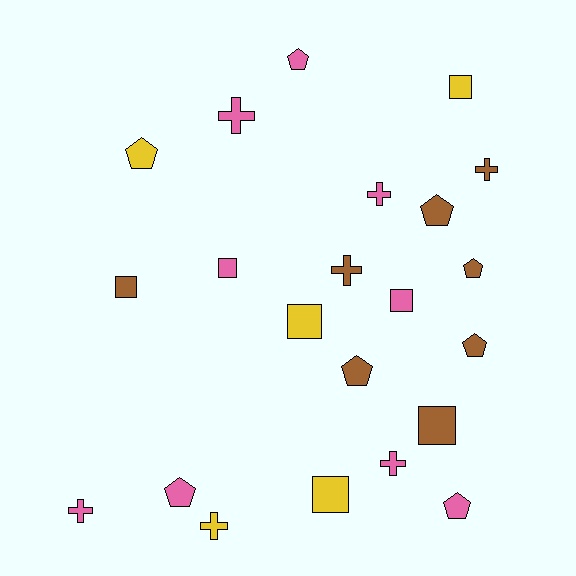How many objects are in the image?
There are 22 objects.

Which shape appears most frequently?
Pentagon, with 8 objects.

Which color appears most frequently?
Pink, with 9 objects.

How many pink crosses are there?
There are 4 pink crosses.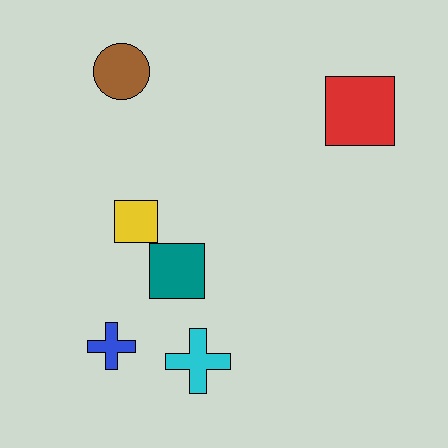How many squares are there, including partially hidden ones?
There are 3 squares.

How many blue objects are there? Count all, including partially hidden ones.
There is 1 blue object.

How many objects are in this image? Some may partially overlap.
There are 6 objects.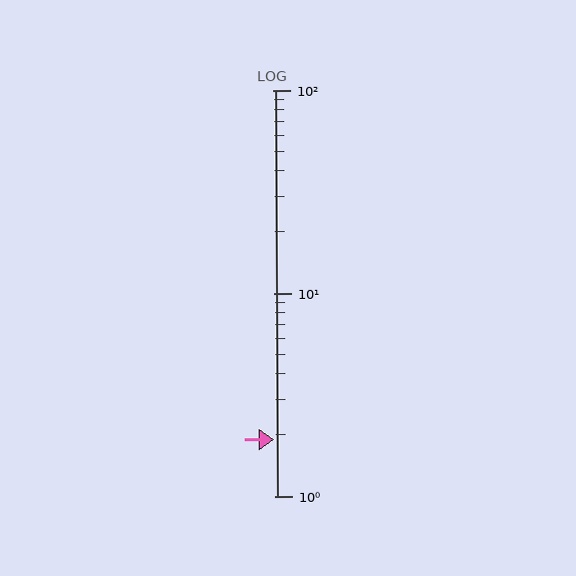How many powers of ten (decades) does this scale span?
The scale spans 2 decades, from 1 to 100.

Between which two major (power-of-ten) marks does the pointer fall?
The pointer is between 1 and 10.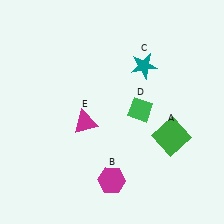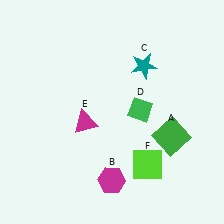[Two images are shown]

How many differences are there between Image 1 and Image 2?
There is 1 difference between the two images.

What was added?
A lime square (F) was added in Image 2.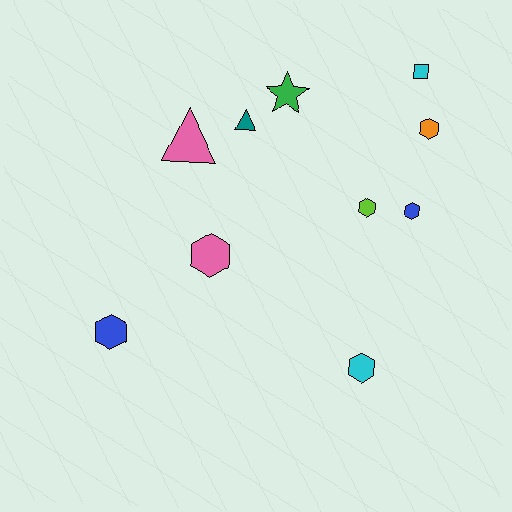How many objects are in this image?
There are 10 objects.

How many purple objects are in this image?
There are no purple objects.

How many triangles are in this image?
There are 2 triangles.